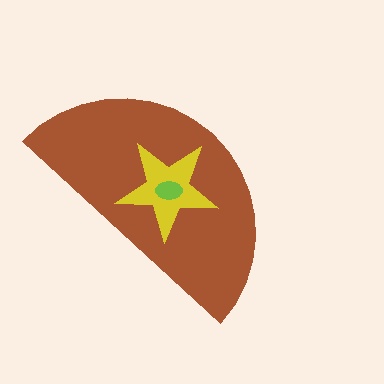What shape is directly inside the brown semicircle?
The yellow star.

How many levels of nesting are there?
3.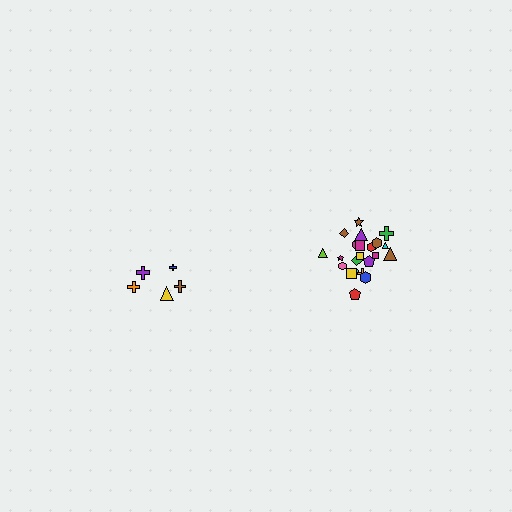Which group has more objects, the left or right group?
The right group.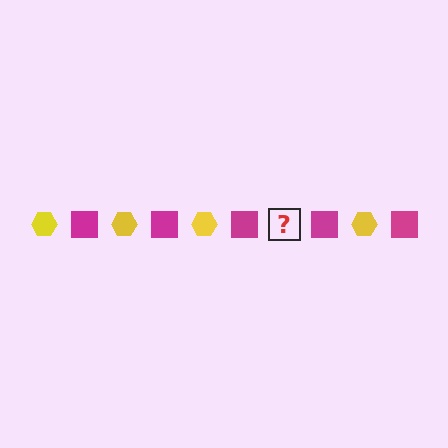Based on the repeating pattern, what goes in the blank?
The blank should be a yellow hexagon.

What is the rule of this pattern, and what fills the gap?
The rule is that the pattern alternates between yellow hexagon and magenta square. The gap should be filled with a yellow hexagon.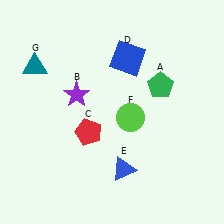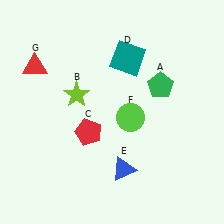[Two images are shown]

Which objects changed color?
B changed from purple to lime. D changed from blue to teal. G changed from teal to red.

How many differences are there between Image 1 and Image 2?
There are 3 differences between the two images.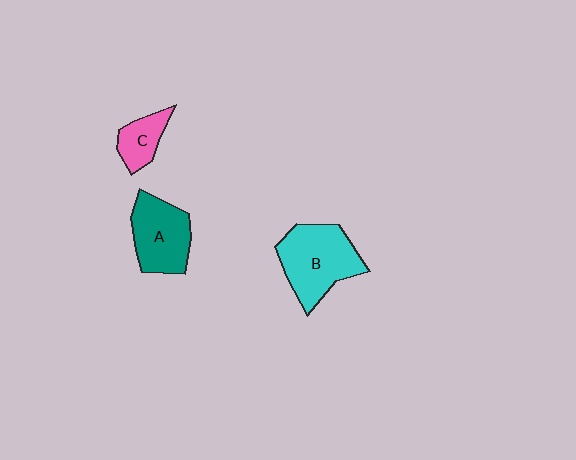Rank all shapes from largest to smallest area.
From largest to smallest: B (cyan), A (teal), C (pink).